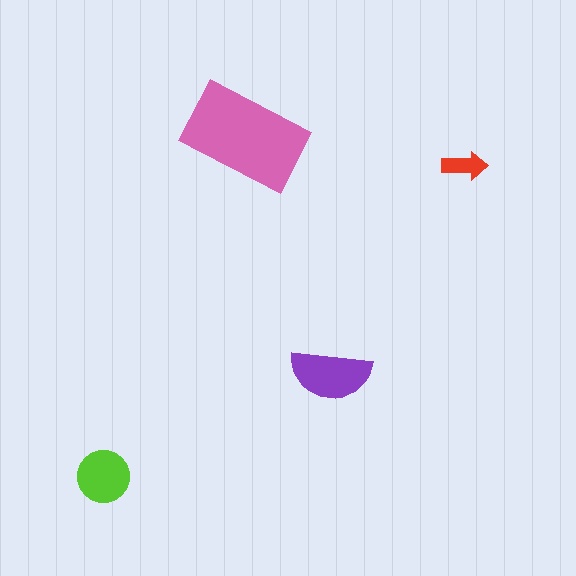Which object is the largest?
The pink rectangle.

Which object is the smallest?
The red arrow.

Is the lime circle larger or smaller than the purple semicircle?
Smaller.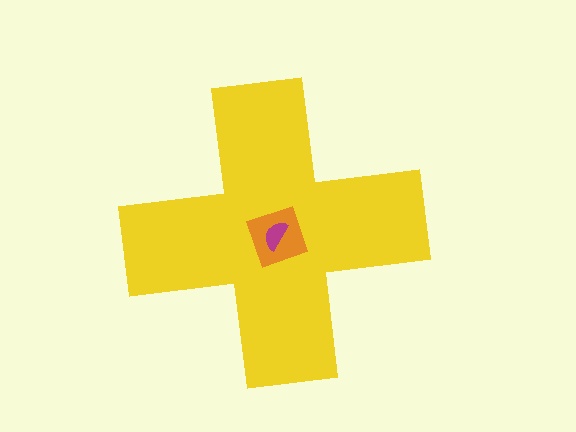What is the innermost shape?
The magenta semicircle.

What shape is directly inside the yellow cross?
The orange square.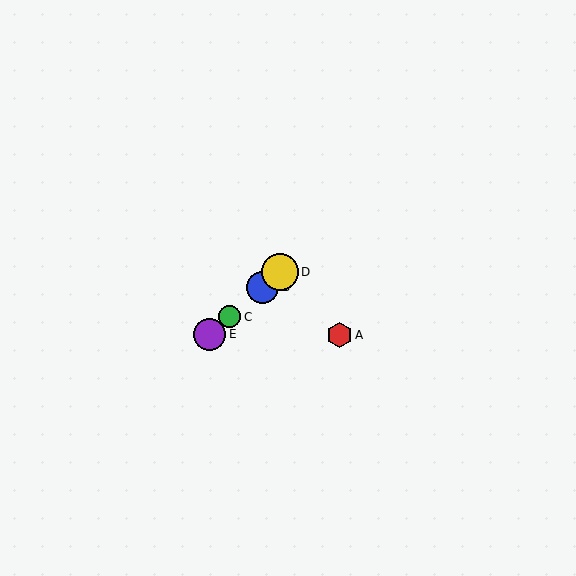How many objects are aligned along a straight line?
4 objects (B, C, D, E) are aligned along a straight line.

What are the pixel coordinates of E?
Object E is at (210, 334).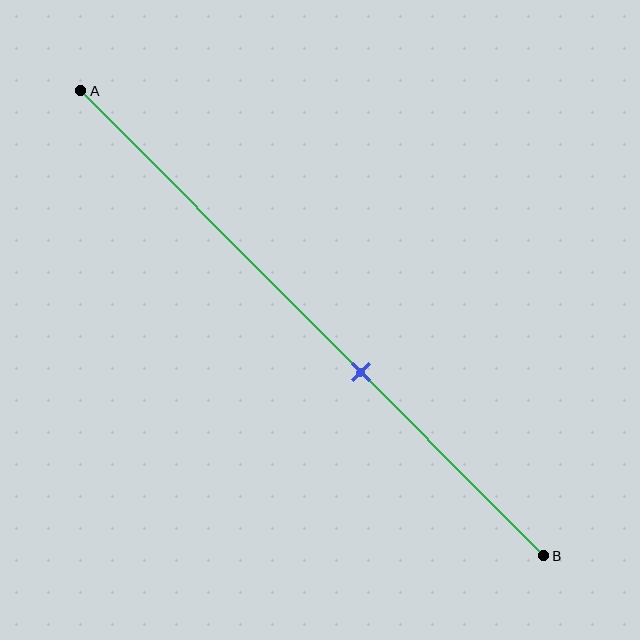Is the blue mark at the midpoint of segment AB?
No, the mark is at about 60% from A, not at the 50% midpoint.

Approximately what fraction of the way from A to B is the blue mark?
The blue mark is approximately 60% of the way from A to B.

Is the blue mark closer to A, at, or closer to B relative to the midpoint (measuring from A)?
The blue mark is closer to point B than the midpoint of segment AB.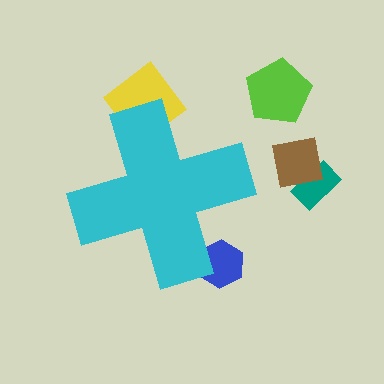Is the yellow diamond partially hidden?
Yes, the yellow diamond is partially hidden behind the cyan cross.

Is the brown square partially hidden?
No, the brown square is fully visible.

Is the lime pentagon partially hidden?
No, the lime pentagon is fully visible.